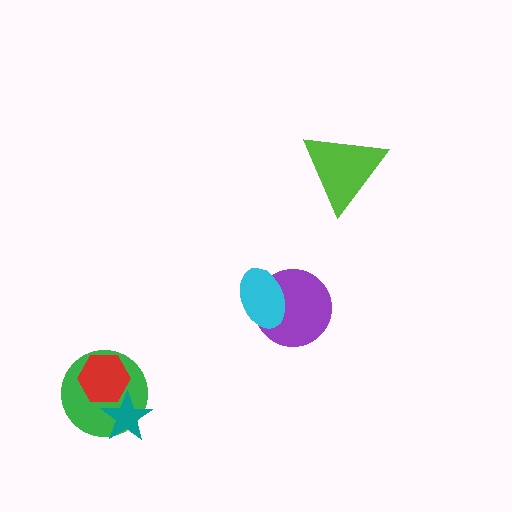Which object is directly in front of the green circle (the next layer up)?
The red hexagon is directly in front of the green circle.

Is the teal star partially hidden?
No, no other shape covers it.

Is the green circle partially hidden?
Yes, it is partially covered by another shape.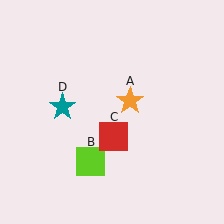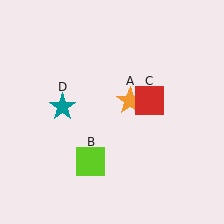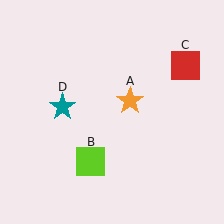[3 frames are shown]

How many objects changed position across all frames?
1 object changed position: red square (object C).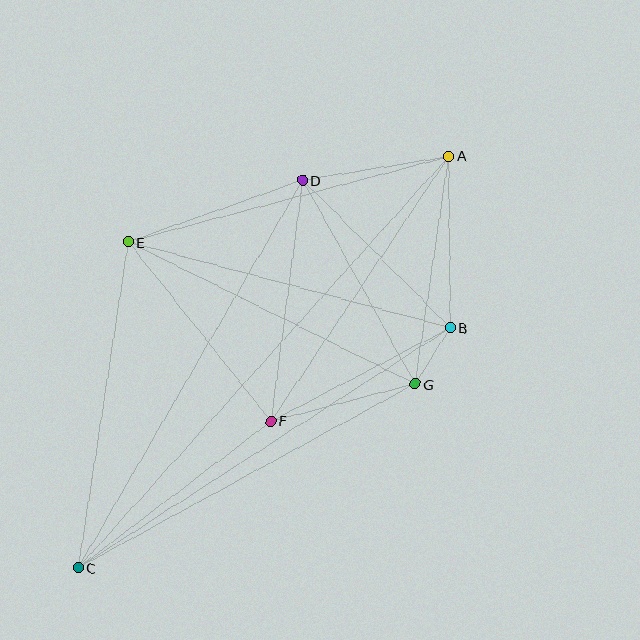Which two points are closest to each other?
Points B and G are closest to each other.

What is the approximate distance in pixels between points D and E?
The distance between D and E is approximately 185 pixels.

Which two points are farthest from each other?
Points A and C are farthest from each other.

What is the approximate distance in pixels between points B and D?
The distance between B and D is approximately 208 pixels.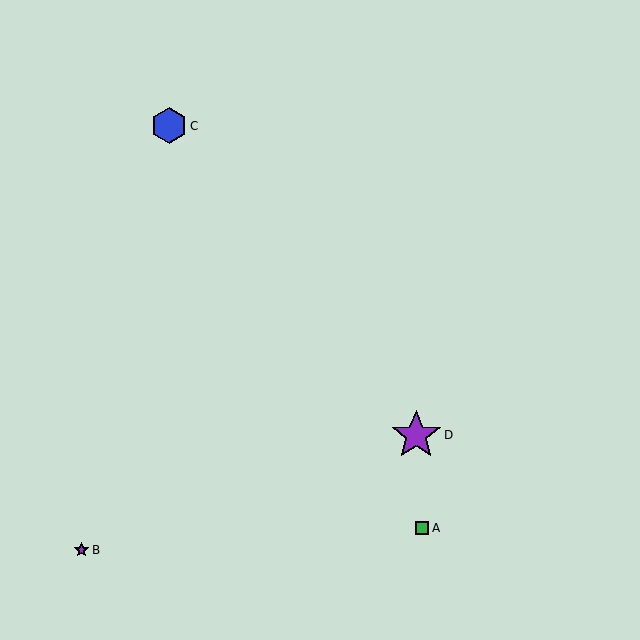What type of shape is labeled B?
Shape B is a purple star.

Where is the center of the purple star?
The center of the purple star is at (416, 435).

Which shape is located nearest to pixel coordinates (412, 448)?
The purple star (labeled D) at (416, 435) is nearest to that location.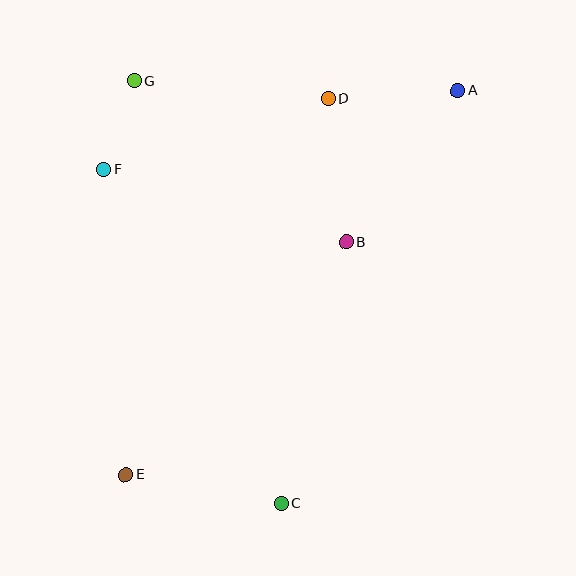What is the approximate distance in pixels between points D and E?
The distance between D and E is approximately 427 pixels.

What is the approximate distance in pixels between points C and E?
The distance between C and E is approximately 159 pixels.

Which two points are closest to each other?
Points F and G are closest to each other.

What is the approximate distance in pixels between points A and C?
The distance between A and C is approximately 449 pixels.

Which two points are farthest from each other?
Points A and E are farthest from each other.